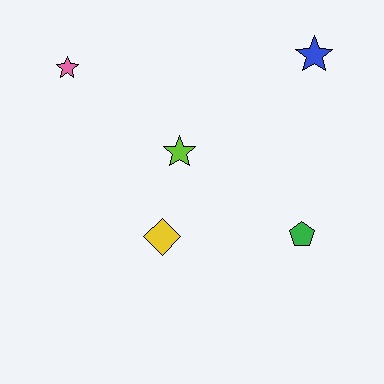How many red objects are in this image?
There are no red objects.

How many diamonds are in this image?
There is 1 diamond.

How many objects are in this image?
There are 5 objects.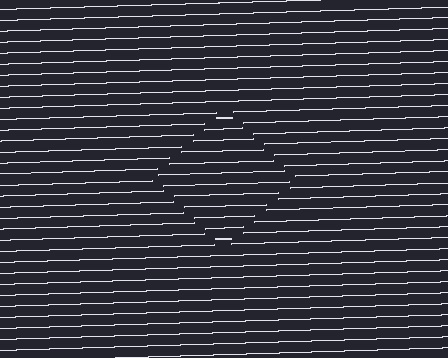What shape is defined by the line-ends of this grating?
An illusory square. The interior of the shape contains the same grating, shifted by half a period — the contour is defined by the phase discontinuity where line-ends from the inner and outer gratings abut.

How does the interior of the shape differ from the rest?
The interior of the shape contains the same grating, shifted by half a period — the contour is defined by the phase discontinuity where line-ends from the inner and outer gratings abut.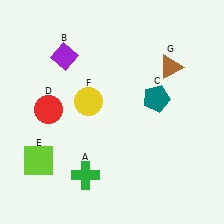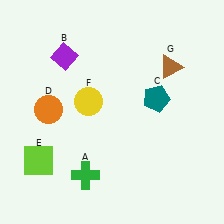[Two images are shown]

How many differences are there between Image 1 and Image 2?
There is 1 difference between the two images.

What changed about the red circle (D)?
In Image 1, D is red. In Image 2, it changed to orange.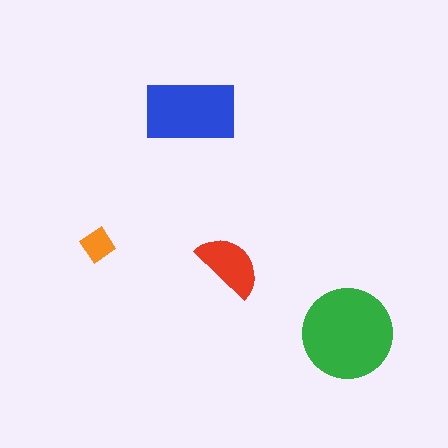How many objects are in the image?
There are 4 objects in the image.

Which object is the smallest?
The orange diamond.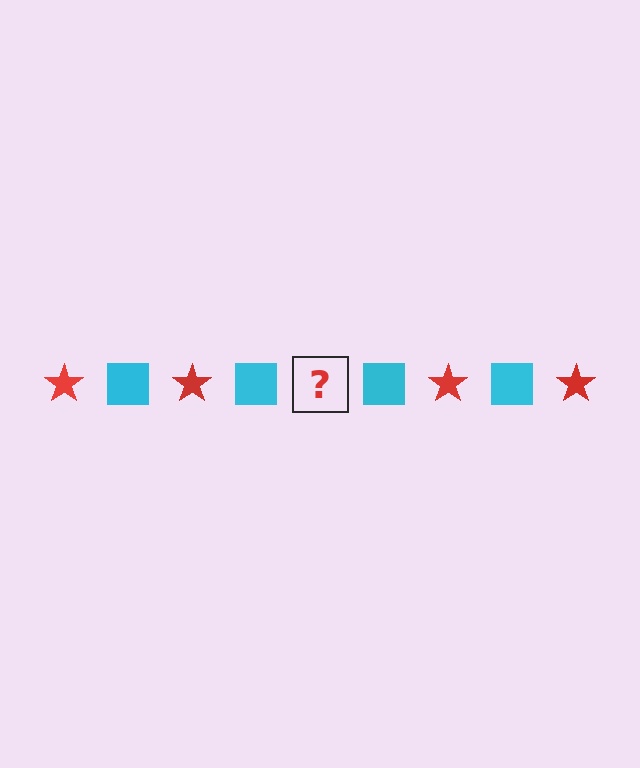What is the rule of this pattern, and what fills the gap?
The rule is that the pattern alternates between red star and cyan square. The gap should be filled with a red star.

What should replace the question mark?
The question mark should be replaced with a red star.